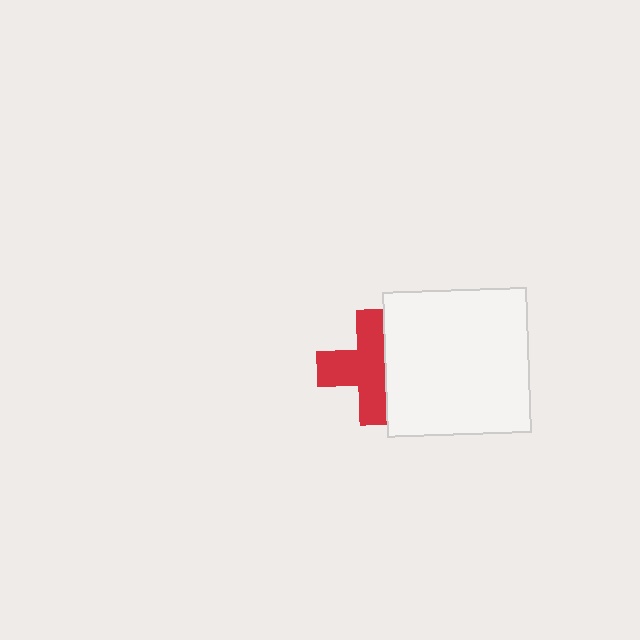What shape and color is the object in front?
The object in front is a white square.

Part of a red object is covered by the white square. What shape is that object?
It is a cross.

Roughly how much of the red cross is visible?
Most of it is visible (roughly 66%).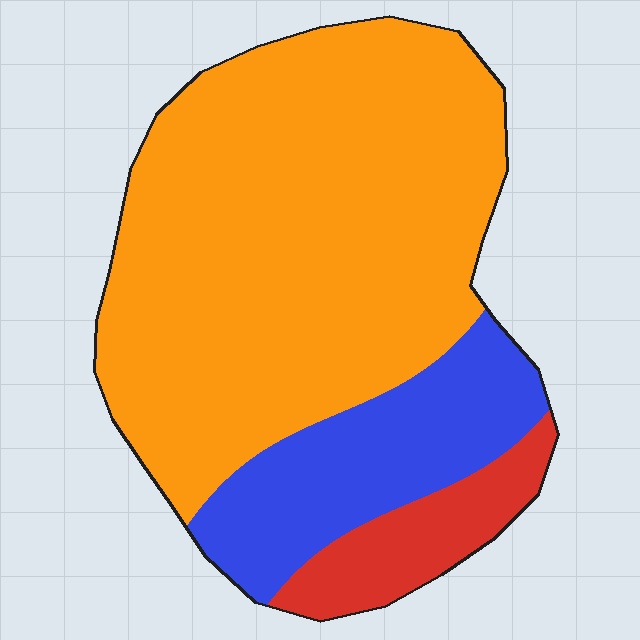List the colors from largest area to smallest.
From largest to smallest: orange, blue, red.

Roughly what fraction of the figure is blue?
Blue takes up less than a quarter of the figure.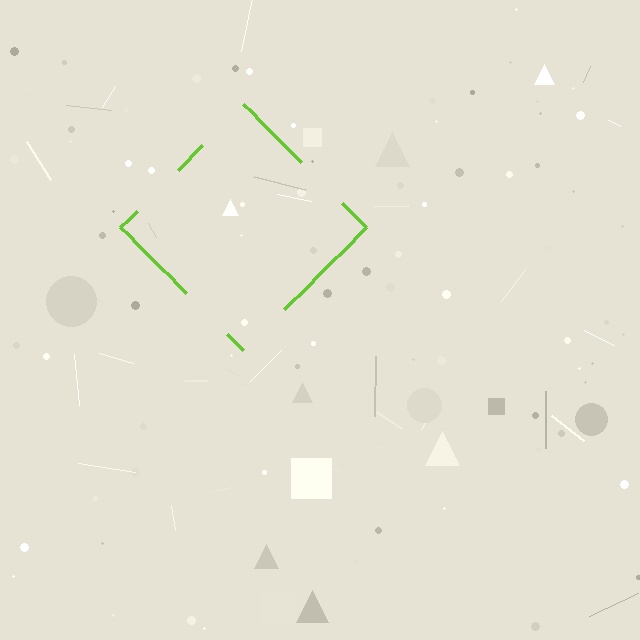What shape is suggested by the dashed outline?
The dashed outline suggests a diamond.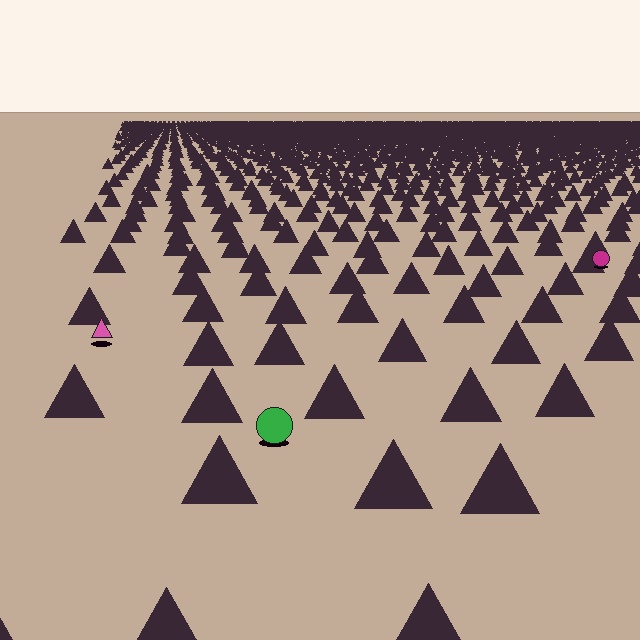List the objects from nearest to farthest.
From nearest to farthest: the green circle, the pink triangle, the magenta circle.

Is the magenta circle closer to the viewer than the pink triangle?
No. The pink triangle is closer — you can tell from the texture gradient: the ground texture is coarser near it.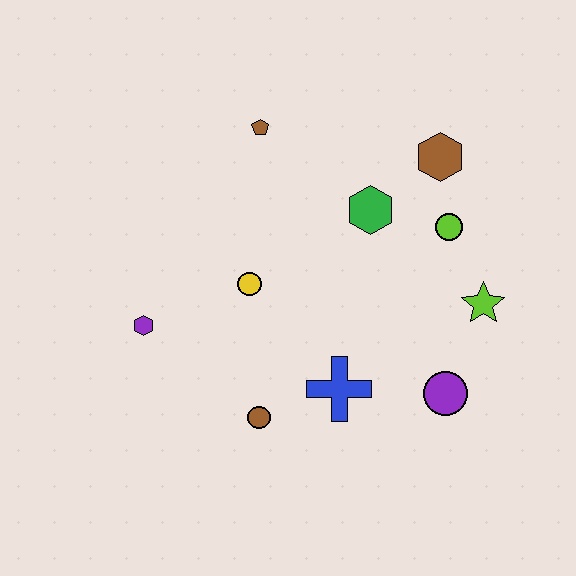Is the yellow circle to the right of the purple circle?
No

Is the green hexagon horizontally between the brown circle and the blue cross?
No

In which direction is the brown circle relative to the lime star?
The brown circle is to the left of the lime star.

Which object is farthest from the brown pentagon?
The purple circle is farthest from the brown pentagon.